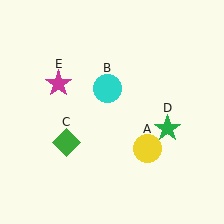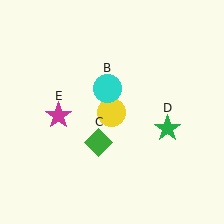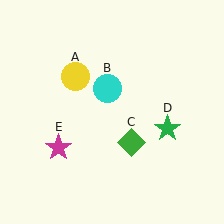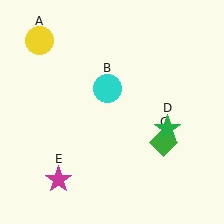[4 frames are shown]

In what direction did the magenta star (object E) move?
The magenta star (object E) moved down.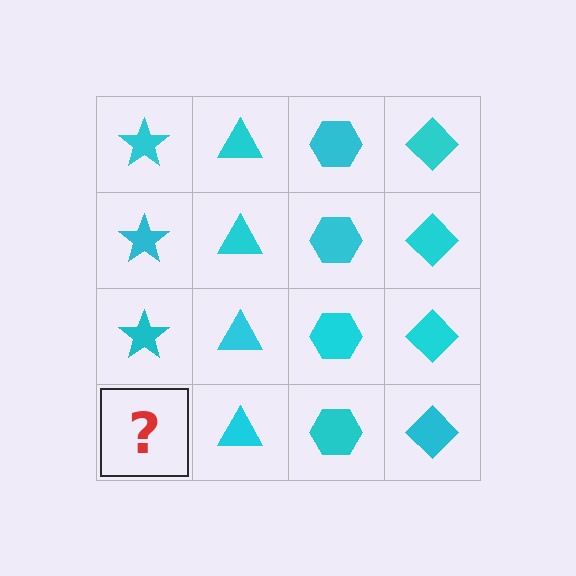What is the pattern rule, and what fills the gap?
The rule is that each column has a consistent shape. The gap should be filled with a cyan star.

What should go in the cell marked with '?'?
The missing cell should contain a cyan star.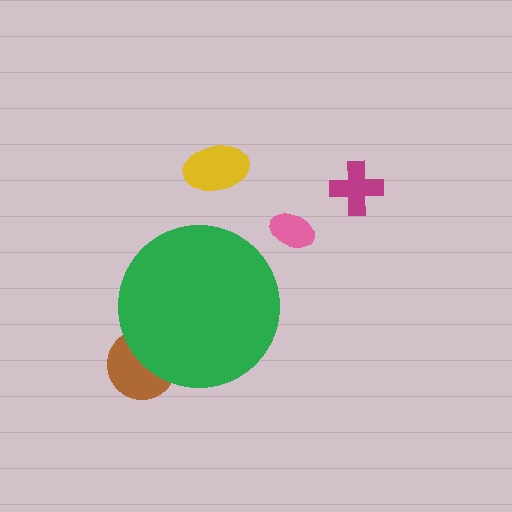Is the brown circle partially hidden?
Yes, the brown circle is partially hidden behind the green circle.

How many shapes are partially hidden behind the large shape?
1 shape is partially hidden.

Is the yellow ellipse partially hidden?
No, the yellow ellipse is fully visible.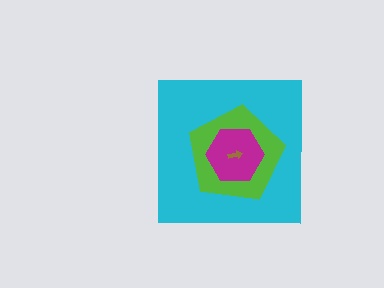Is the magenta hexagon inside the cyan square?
Yes.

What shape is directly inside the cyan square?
The lime pentagon.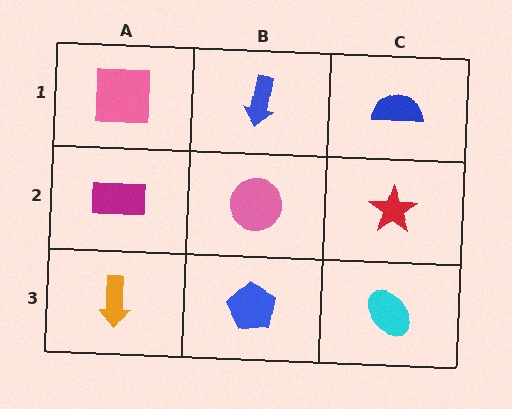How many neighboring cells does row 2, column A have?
3.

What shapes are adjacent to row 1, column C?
A red star (row 2, column C), a blue arrow (row 1, column B).